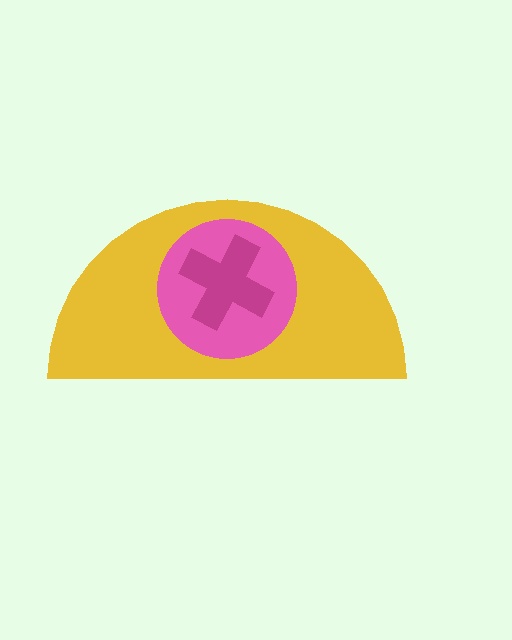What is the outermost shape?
The yellow semicircle.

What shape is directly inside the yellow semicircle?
The pink circle.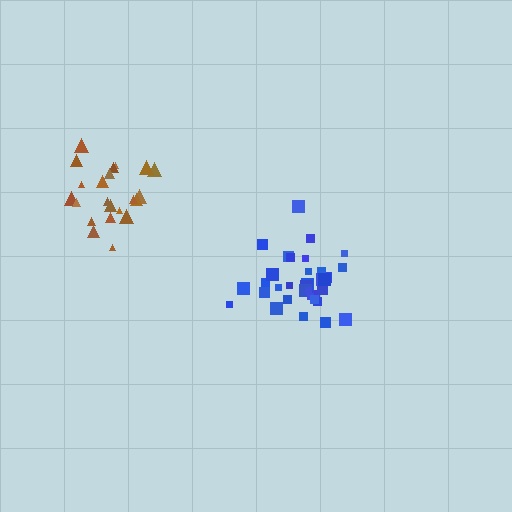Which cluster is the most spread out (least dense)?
Brown.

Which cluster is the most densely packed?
Blue.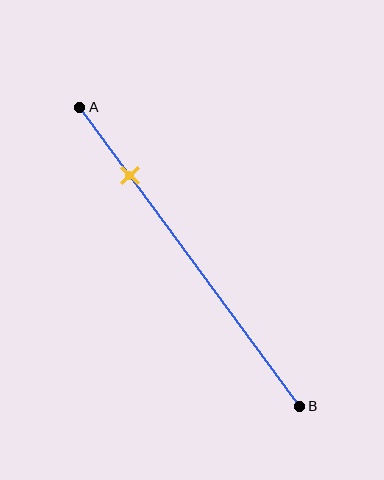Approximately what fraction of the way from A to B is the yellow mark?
The yellow mark is approximately 25% of the way from A to B.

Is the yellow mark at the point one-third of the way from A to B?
No, the mark is at about 25% from A, not at the 33% one-third point.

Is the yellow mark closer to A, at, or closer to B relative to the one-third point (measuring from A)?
The yellow mark is closer to point A than the one-third point of segment AB.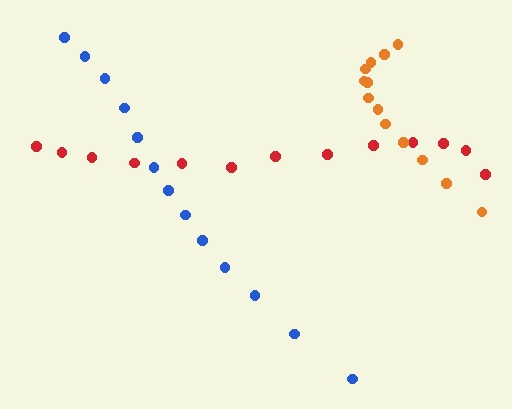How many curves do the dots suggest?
There are 3 distinct paths.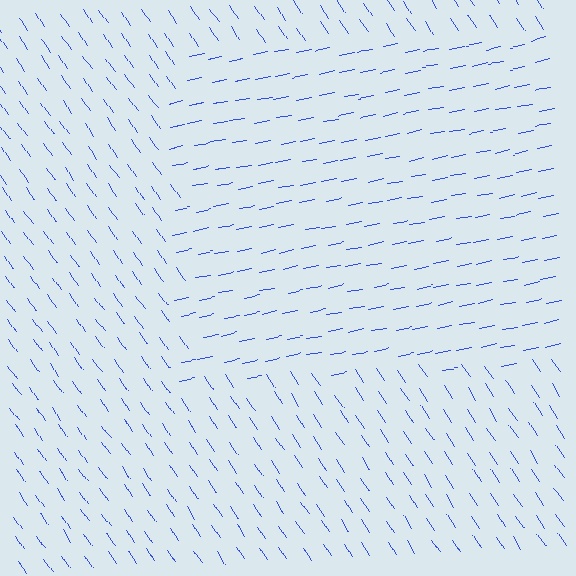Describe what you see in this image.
The image is filled with small blue line segments. A rectangle region in the image has lines oriented differently from the surrounding lines, creating a visible texture boundary.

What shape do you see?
I see a rectangle.